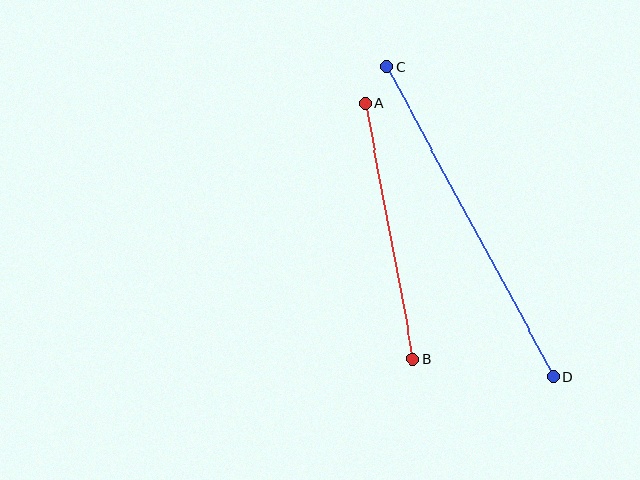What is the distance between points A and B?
The distance is approximately 260 pixels.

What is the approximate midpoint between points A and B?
The midpoint is at approximately (389, 231) pixels.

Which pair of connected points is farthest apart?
Points C and D are farthest apart.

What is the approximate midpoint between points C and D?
The midpoint is at approximately (470, 222) pixels.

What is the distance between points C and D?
The distance is approximately 352 pixels.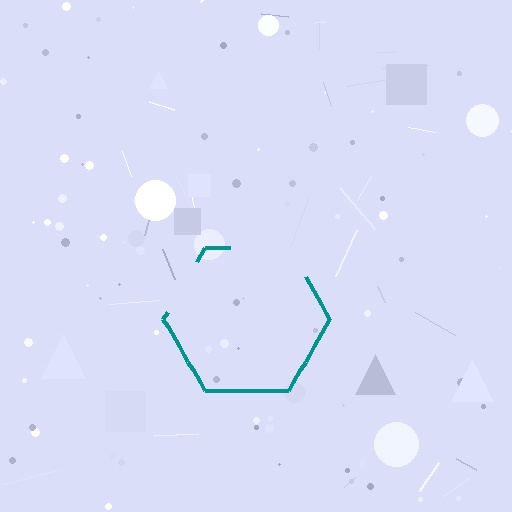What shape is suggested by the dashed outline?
The dashed outline suggests a hexagon.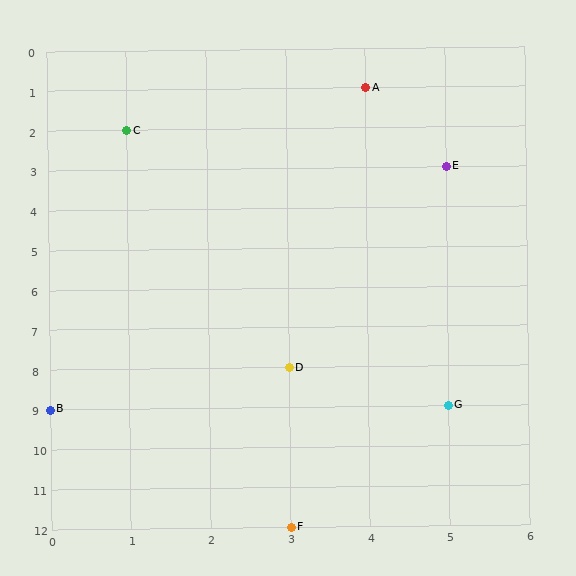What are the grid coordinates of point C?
Point C is at grid coordinates (1, 2).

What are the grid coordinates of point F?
Point F is at grid coordinates (3, 12).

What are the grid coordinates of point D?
Point D is at grid coordinates (3, 8).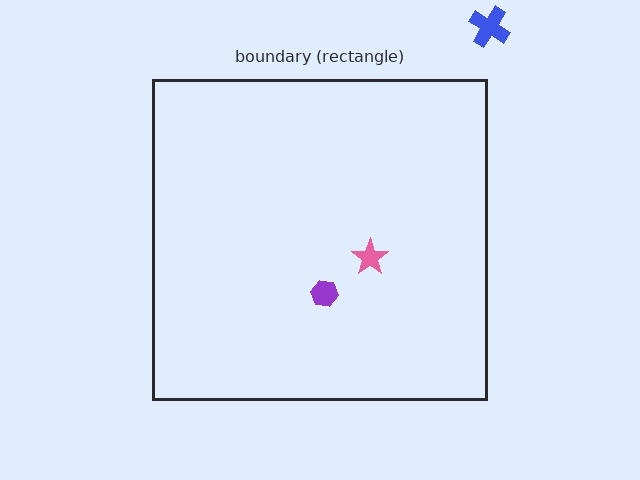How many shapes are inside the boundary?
2 inside, 1 outside.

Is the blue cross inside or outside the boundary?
Outside.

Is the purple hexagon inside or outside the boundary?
Inside.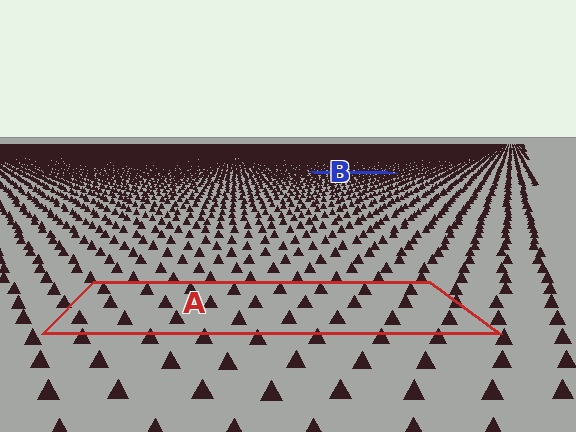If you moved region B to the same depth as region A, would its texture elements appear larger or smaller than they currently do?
They would appear larger. At a closer depth, the same texture elements are projected at a bigger on-screen size.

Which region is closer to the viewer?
Region A is closer. The texture elements there are larger and more spread out.